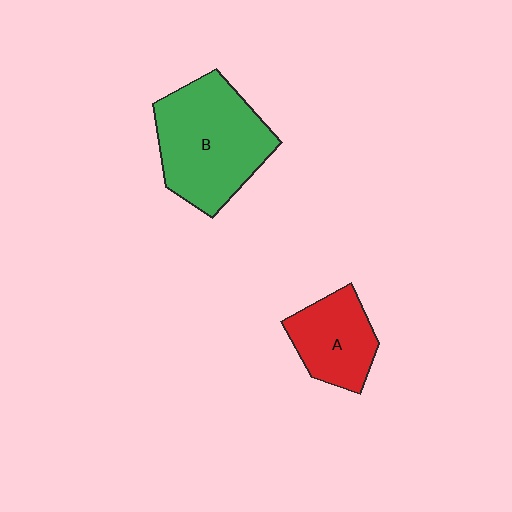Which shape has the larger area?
Shape B (green).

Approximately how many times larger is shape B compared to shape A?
Approximately 1.8 times.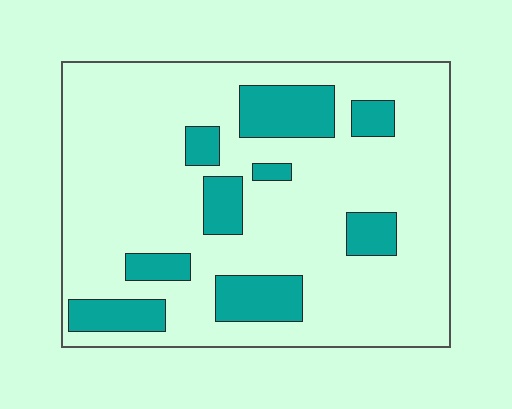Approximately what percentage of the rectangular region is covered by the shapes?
Approximately 20%.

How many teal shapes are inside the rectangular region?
9.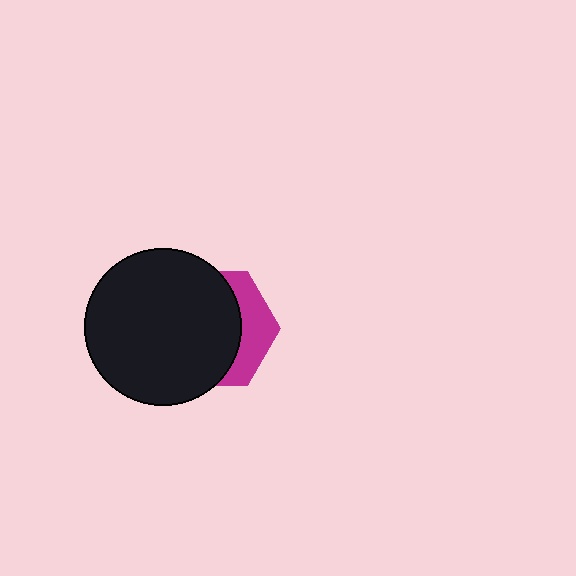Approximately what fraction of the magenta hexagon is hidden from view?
Roughly 70% of the magenta hexagon is hidden behind the black circle.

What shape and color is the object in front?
The object in front is a black circle.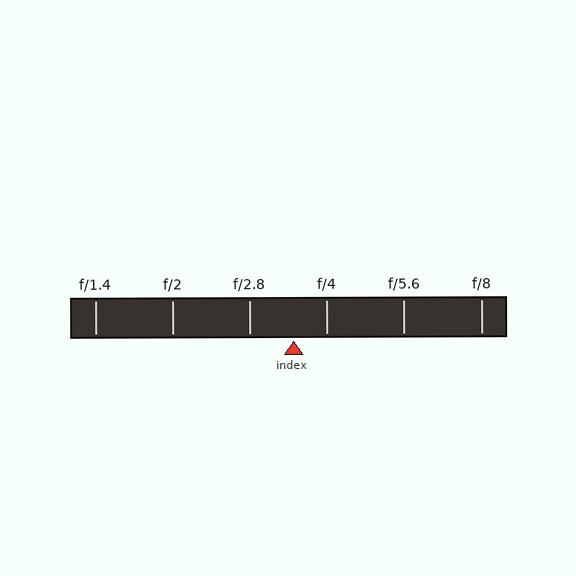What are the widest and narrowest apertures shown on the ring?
The widest aperture shown is f/1.4 and the narrowest is f/8.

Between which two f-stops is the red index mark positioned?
The index mark is between f/2.8 and f/4.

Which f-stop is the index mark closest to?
The index mark is closest to f/4.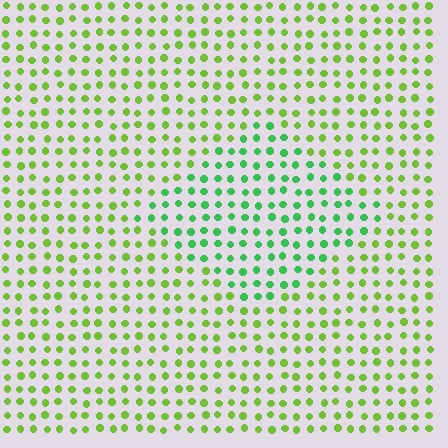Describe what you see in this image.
The image is filled with small lime elements in a uniform arrangement. A diamond-shaped region is visible where the elements are tinted to a slightly different hue, forming a subtle color boundary.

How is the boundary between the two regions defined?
The boundary is defined purely by a slight shift in hue (about 37 degrees). Spacing, size, and orientation are identical on both sides.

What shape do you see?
I see a diamond.